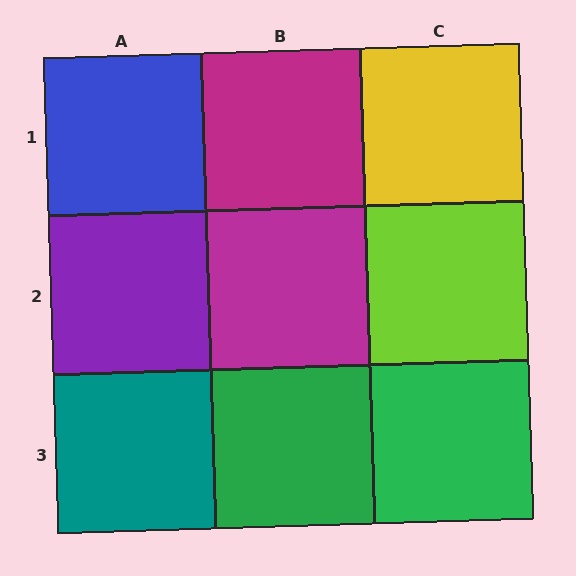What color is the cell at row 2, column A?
Purple.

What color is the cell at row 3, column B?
Green.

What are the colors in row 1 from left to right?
Blue, magenta, yellow.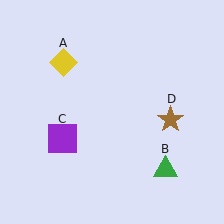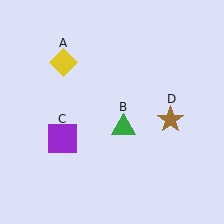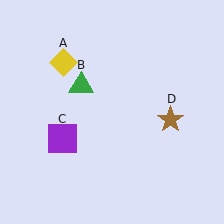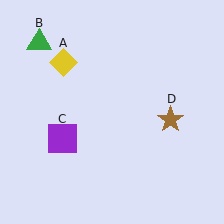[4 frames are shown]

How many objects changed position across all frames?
1 object changed position: green triangle (object B).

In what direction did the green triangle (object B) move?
The green triangle (object B) moved up and to the left.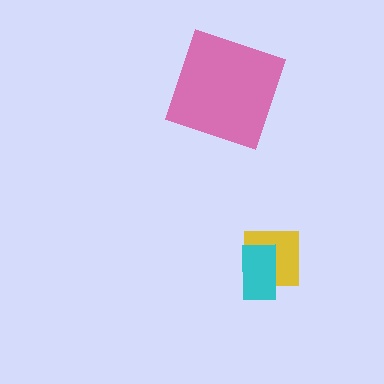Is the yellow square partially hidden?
Yes, it is partially covered by another shape.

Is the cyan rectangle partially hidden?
No, no other shape covers it.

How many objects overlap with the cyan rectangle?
1 object overlaps with the cyan rectangle.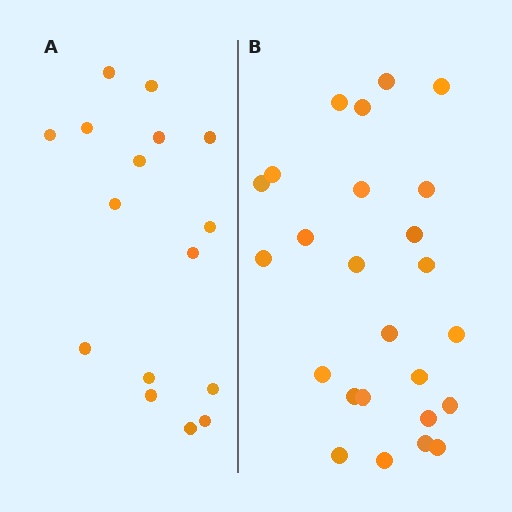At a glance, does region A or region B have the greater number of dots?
Region B (the right region) has more dots.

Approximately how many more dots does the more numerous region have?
Region B has roughly 8 or so more dots than region A.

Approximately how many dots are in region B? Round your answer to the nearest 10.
About 20 dots. (The exact count is 25, which rounds to 20.)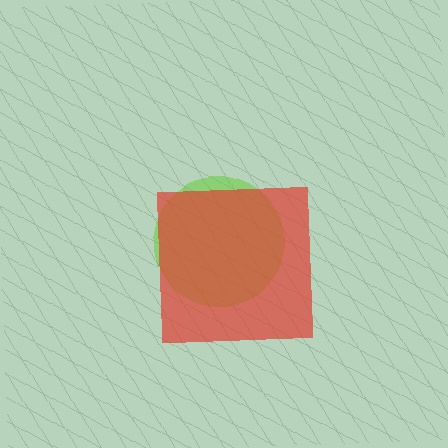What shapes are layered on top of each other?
The layered shapes are: a lime circle, a red square.